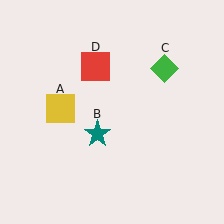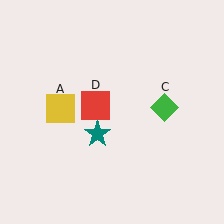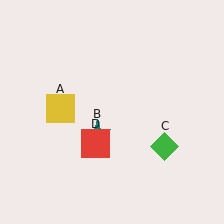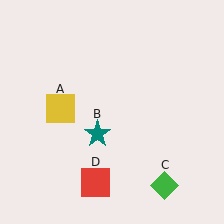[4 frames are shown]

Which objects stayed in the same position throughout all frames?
Yellow square (object A) and teal star (object B) remained stationary.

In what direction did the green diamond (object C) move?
The green diamond (object C) moved down.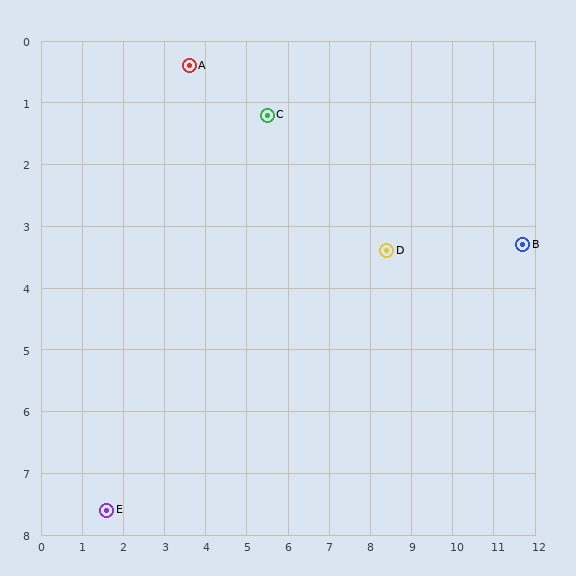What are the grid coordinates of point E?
Point E is at approximately (1.6, 7.6).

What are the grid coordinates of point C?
Point C is at approximately (5.5, 1.2).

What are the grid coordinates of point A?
Point A is at approximately (3.6, 0.4).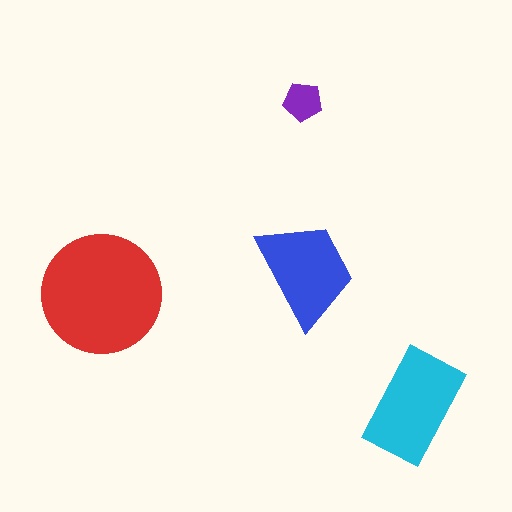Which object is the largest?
The red circle.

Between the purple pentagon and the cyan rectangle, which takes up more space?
The cyan rectangle.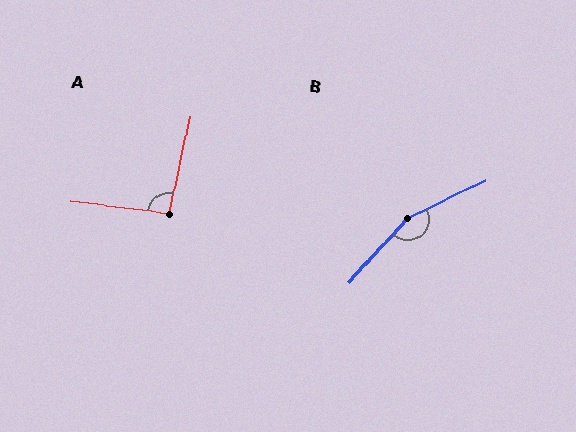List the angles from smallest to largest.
A (95°), B (159°).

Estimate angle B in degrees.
Approximately 159 degrees.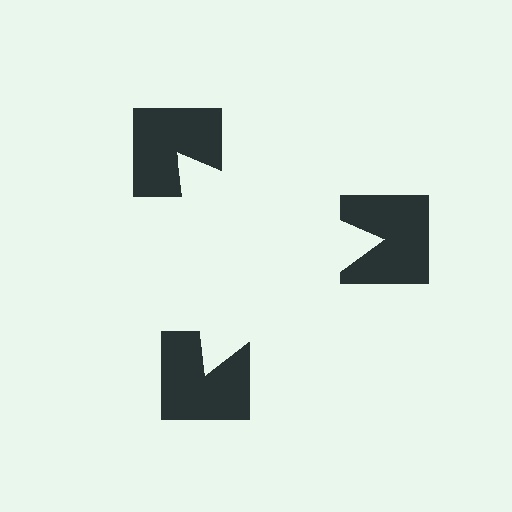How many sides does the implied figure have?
3 sides.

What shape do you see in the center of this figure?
An illusory triangle — its edges are inferred from the aligned wedge cuts in the notched squares, not physically drawn.